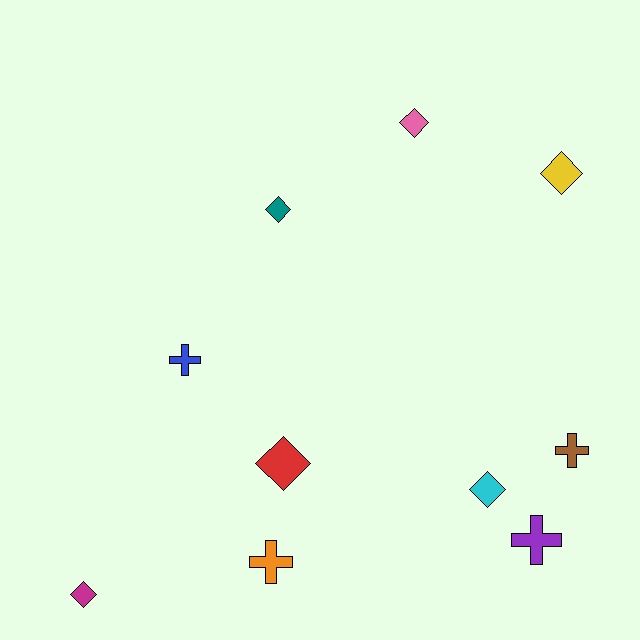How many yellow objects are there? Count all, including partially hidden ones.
There is 1 yellow object.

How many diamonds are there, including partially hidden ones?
There are 6 diamonds.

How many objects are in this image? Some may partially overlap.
There are 10 objects.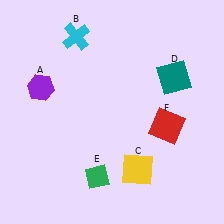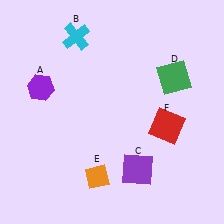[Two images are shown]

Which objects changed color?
C changed from yellow to purple. D changed from teal to green. E changed from green to orange.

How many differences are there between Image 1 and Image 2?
There are 3 differences between the two images.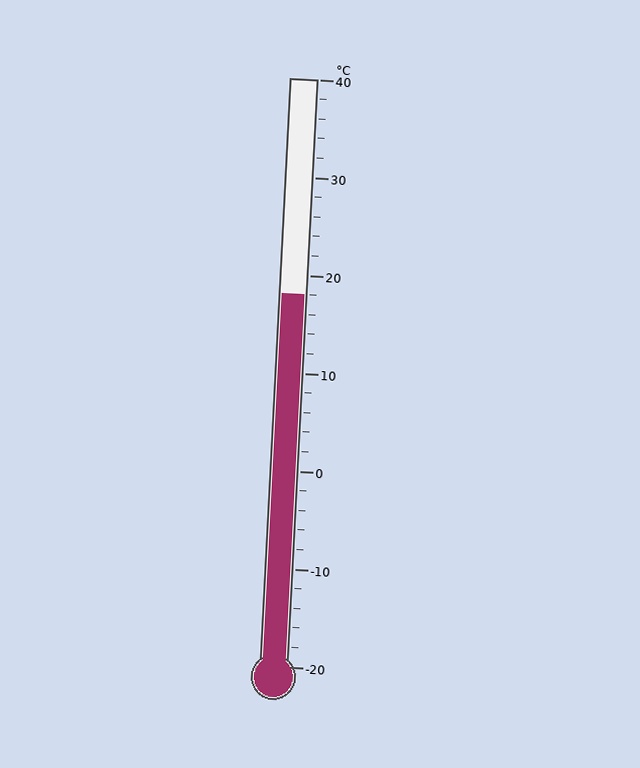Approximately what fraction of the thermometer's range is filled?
The thermometer is filled to approximately 65% of its range.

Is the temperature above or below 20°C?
The temperature is below 20°C.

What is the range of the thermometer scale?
The thermometer scale ranges from -20°C to 40°C.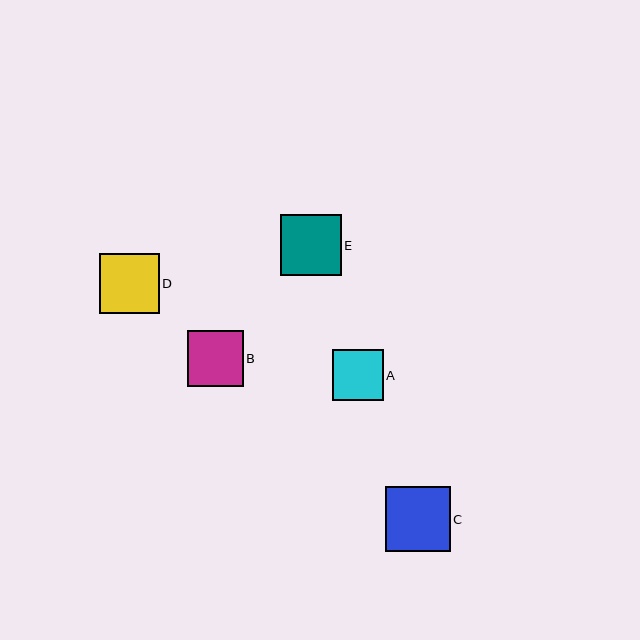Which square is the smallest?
Square A is the smallest with a size of approximately 51 pixels.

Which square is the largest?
Square C is the largest with a size of approximately 65 pixels.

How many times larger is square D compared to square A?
Square D is approximately 1.2 times the size of square A.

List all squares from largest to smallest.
From largest to smallest: C, E, D, B, A.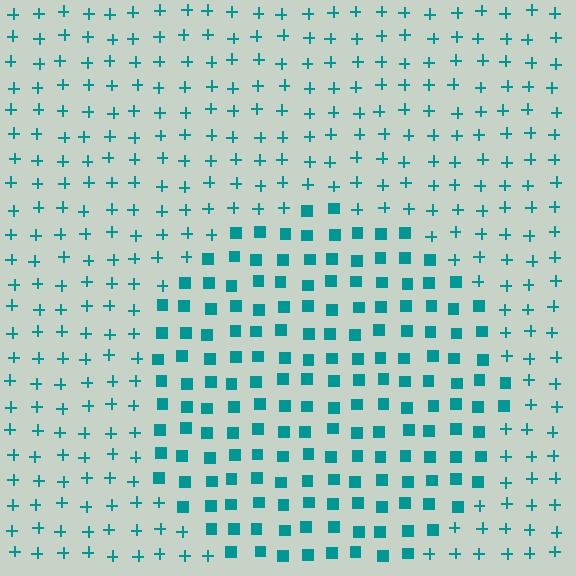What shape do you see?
I see a circle.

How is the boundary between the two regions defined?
The boundary is defined by a change in element shape: squares inside vs. plus signs outside. All elements share the same color and spacing.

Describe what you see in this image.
The image is filled with small teal elements arranged in a uniform grid. A circle-shaped region contains squares, while the surrounding area contains plus signs. The boundary is defined purely by the change in element shape.